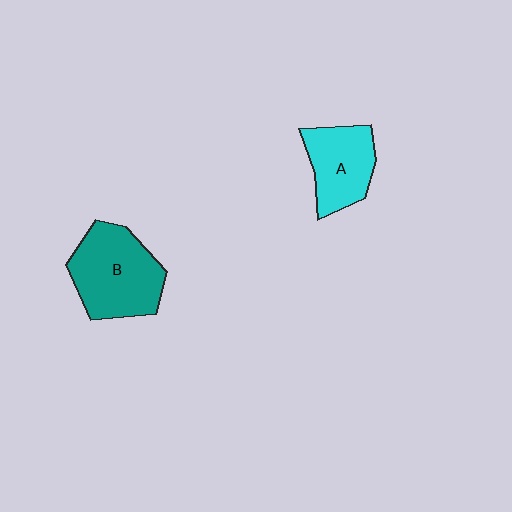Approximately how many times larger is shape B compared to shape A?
Approximately 1.4 times.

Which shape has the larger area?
Shape B (teal).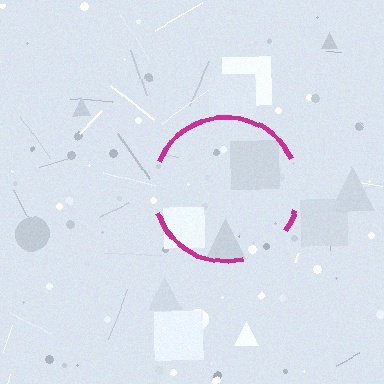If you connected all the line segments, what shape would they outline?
They would outline a circle.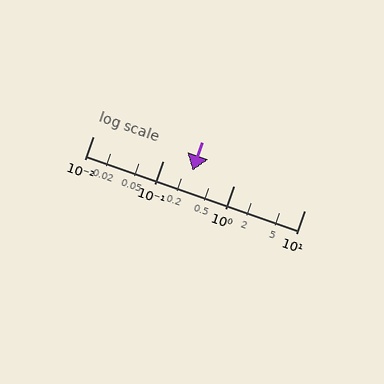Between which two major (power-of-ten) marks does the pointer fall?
The pointer is between 0.1 and 1.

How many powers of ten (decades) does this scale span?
The scale spans 3 decades, from 0.01 to 10.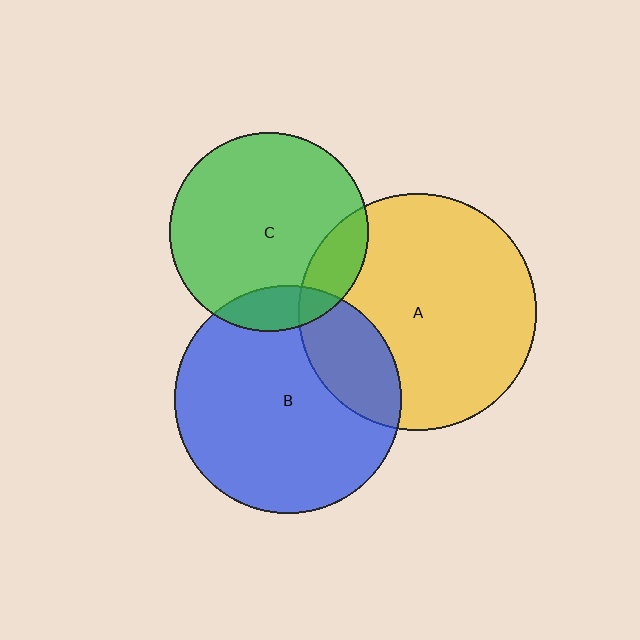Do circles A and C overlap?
Yes.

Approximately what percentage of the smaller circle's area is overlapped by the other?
Approximately 15%.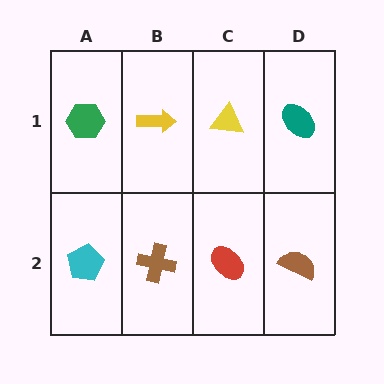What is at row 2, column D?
A brown semicircle.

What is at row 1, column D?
A teal ellipse.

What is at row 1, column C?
A yellow triangle.